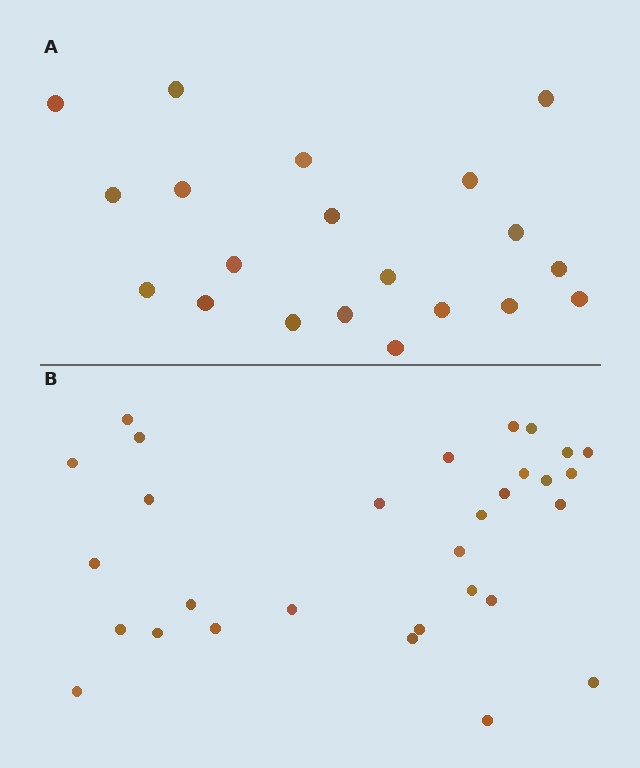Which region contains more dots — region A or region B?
Region B (the bottom region) has more dots.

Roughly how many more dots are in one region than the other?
Region B has roughly 10 or so more dots than region A.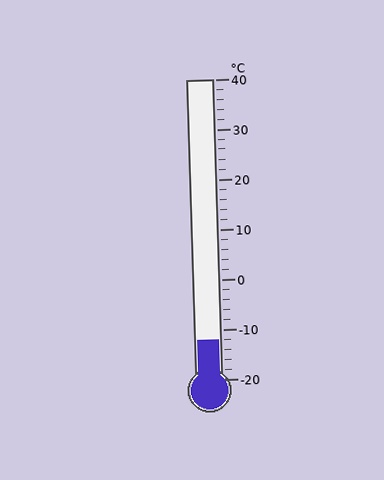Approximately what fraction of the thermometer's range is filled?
The thermometer is filled to approximately 15% of its range.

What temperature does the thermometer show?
The thermometer shows approximately -12°C.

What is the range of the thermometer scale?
The thermometer scale ranges from -20°C to 40°C.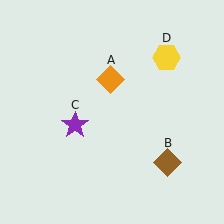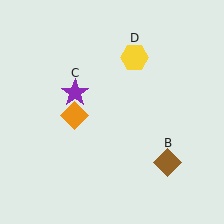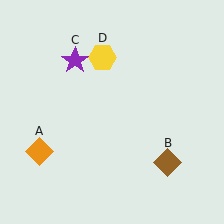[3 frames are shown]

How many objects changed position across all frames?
3 objects changed position: orange diamond (object A), purple star (object C), yellow hexagon (object D).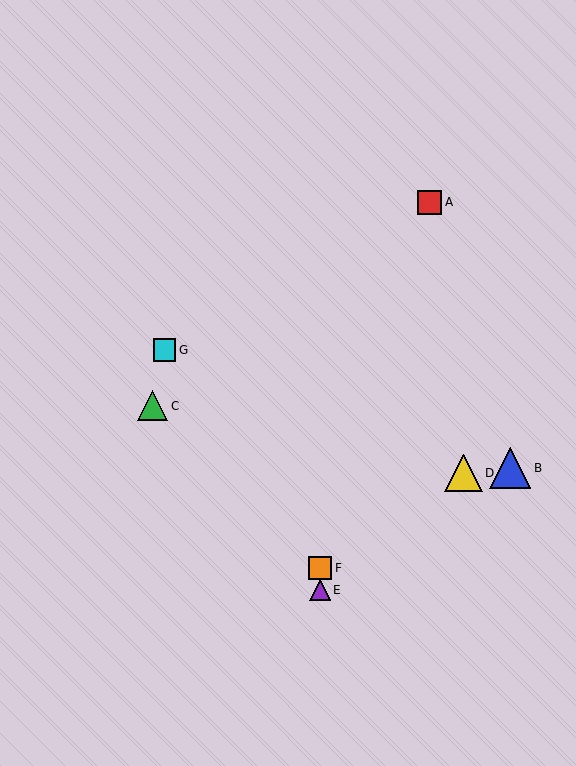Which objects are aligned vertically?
Objects E, F are aligned vertically.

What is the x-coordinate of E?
Object E is at x≈320.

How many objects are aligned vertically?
2 objects (E, F) are aligned vertically.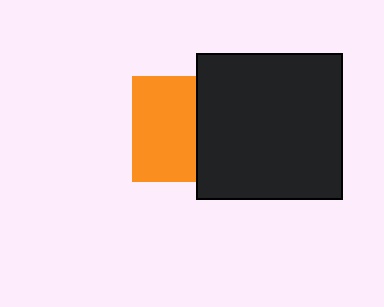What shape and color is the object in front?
The object in front is a black square.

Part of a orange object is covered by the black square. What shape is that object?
It is a square.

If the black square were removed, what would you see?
You would see the complete orange square.